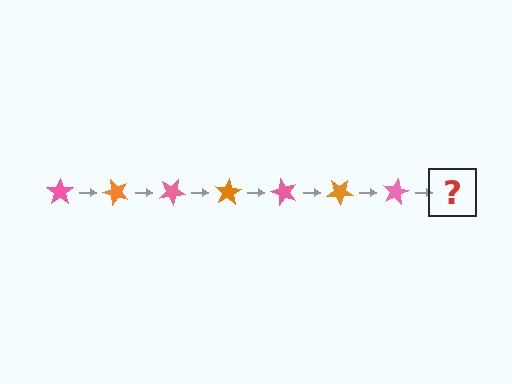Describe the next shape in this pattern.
It should be an orange star, rotated 350 degrees from the start.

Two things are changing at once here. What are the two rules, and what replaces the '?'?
The two rules are that it rotates 50 degrees each step and the color cycles through pink and orange. The '?' should be an orange star, rotated 350 degrees from the start.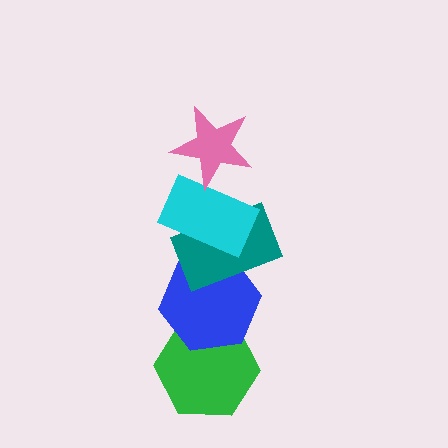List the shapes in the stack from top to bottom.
From top to bottom: the pink star, the cyan rectangle, the teal rectangle, the blue hexagon, the green hexagon.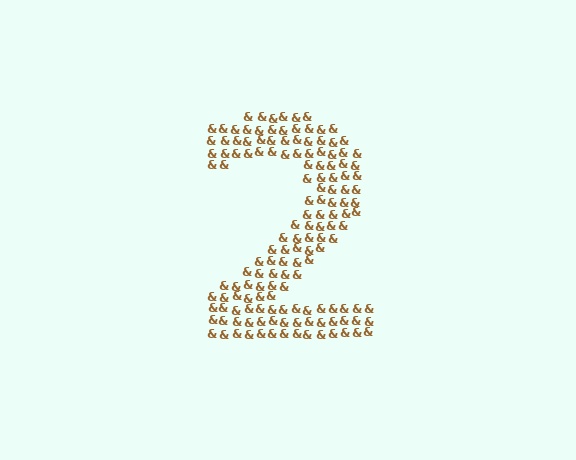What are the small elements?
The small elements are ampersands.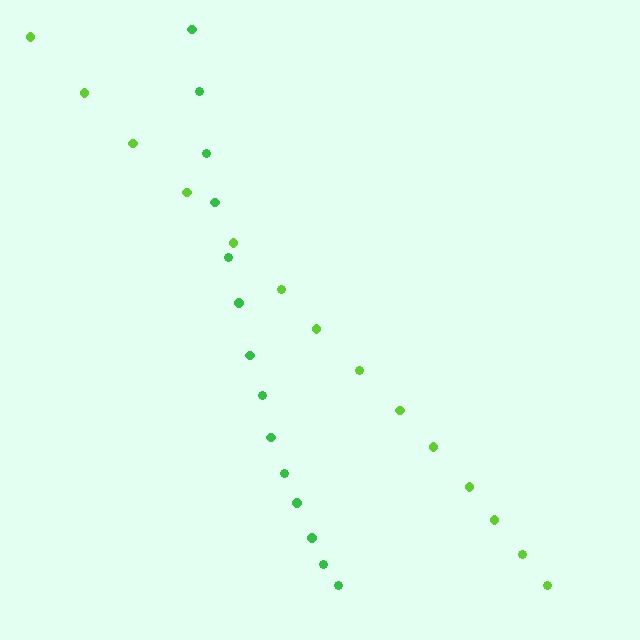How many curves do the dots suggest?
There are 2 distinct paths.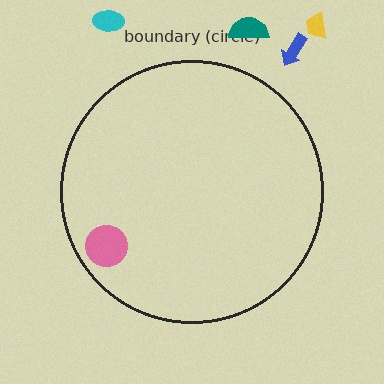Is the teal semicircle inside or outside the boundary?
Outside.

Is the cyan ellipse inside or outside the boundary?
Outside.